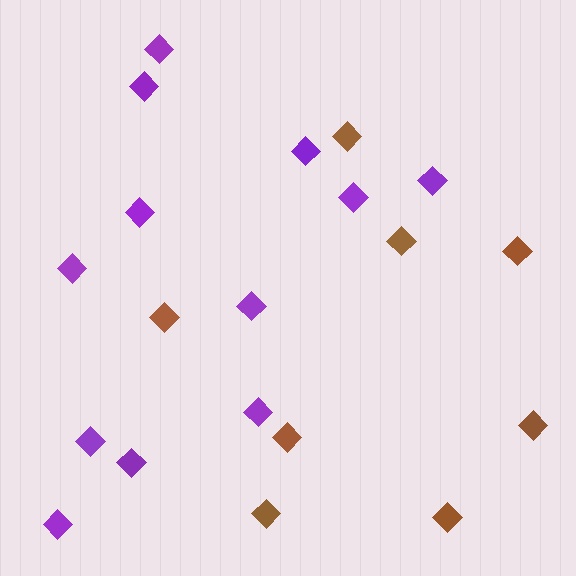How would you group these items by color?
There are 2 groups: one group of purple diamonds (12) and one group of brown diamonds (8).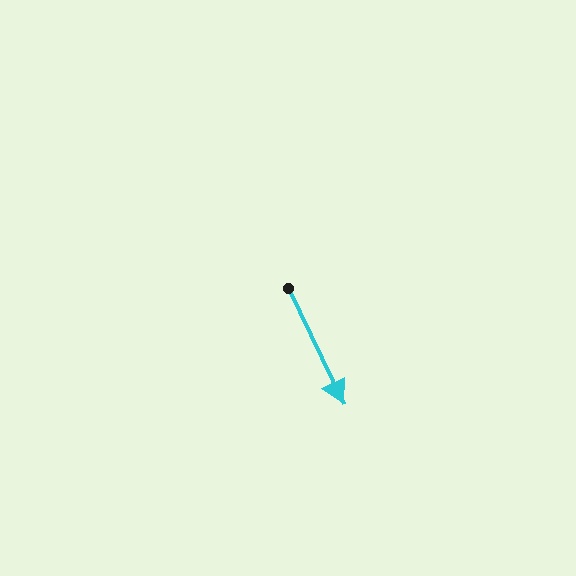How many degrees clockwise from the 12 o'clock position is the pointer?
Approximately 154 degrees.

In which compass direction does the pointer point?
Southeast.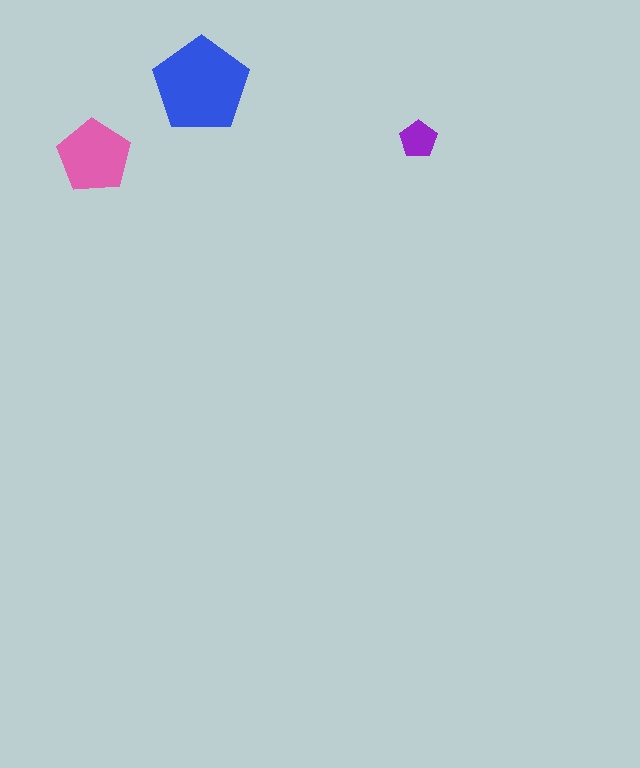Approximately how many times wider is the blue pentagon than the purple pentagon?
About 2.5 times wider.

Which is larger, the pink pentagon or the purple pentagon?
The pink one.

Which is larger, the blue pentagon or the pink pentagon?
The blue one.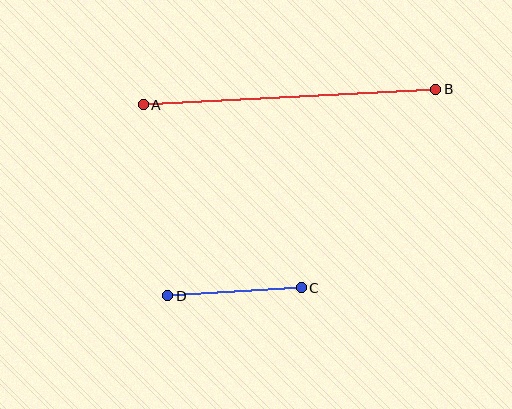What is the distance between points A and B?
The distance is approximately 293 pixels.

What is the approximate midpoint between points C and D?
The midpoint is at approximately (234, 292) pixels.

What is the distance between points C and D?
The distance is approximately 134 pixels.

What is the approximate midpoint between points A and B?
The midpoint is at approximately (289, 97) pixels.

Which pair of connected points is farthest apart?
Points A and B are farthest apart.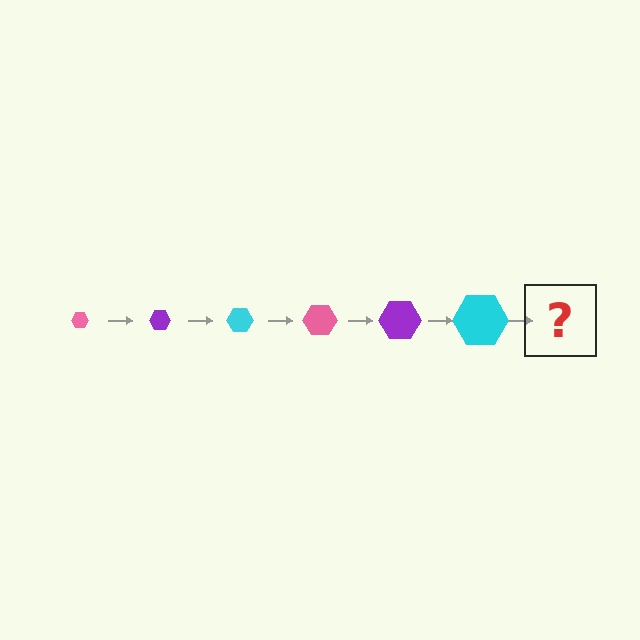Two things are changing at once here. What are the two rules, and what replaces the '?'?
The two rules are that the hexagon grows larger each step and the color cycles through pink, purple, and cyan. The '?' should be a pink hexagon, larger than the previous one.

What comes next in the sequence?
The next element should be a pink hexagon, larger than the previous one.